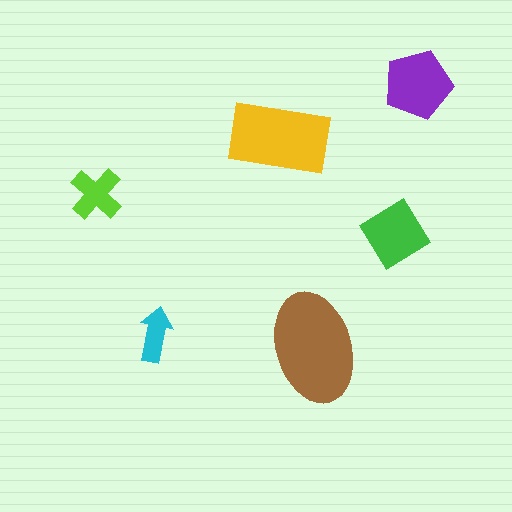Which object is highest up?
The purple pentagon is topmost.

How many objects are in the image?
There are 6 objects in the image.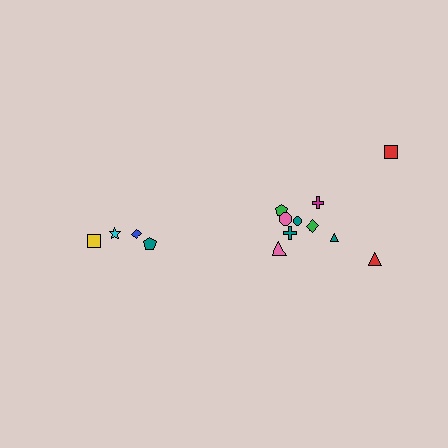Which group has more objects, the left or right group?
The right group.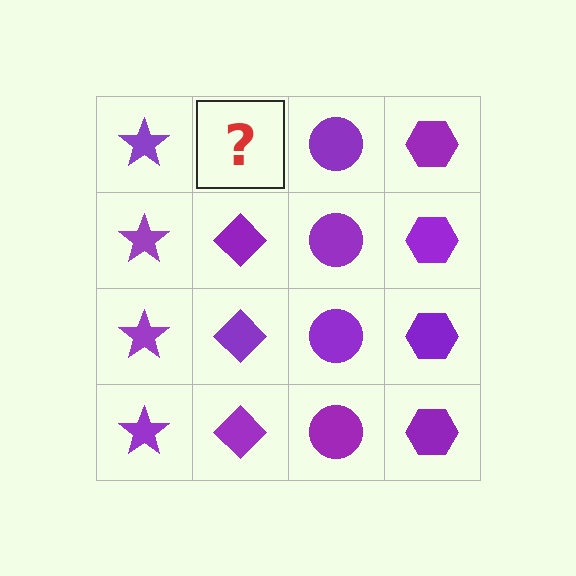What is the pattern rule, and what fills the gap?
The rule is that each column has a consistent shape. The gap should be filled with a purple diamond.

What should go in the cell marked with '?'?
The missing cell should contain a purple diamond.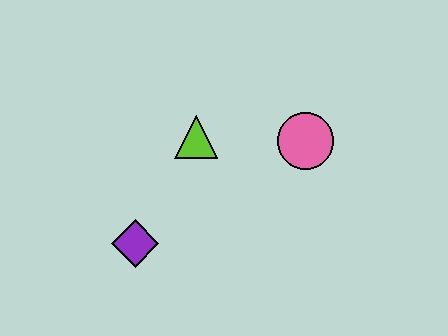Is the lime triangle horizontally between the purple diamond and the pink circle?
Yes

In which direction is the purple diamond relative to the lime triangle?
The purple diamond is below the lime triangle.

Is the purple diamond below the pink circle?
Yes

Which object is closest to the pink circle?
The lime triangle is closest to the pink circle.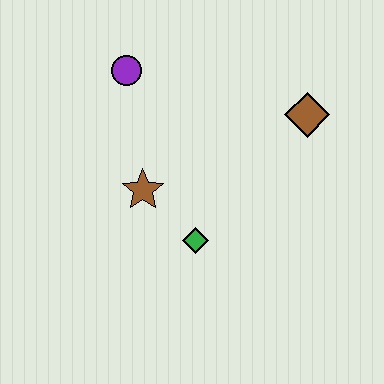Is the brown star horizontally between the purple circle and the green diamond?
Yes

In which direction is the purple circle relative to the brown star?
The purple circle is above the brown star.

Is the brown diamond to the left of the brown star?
No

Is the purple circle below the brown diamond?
No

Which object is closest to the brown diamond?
The green diamond is closest to the brown diamond.